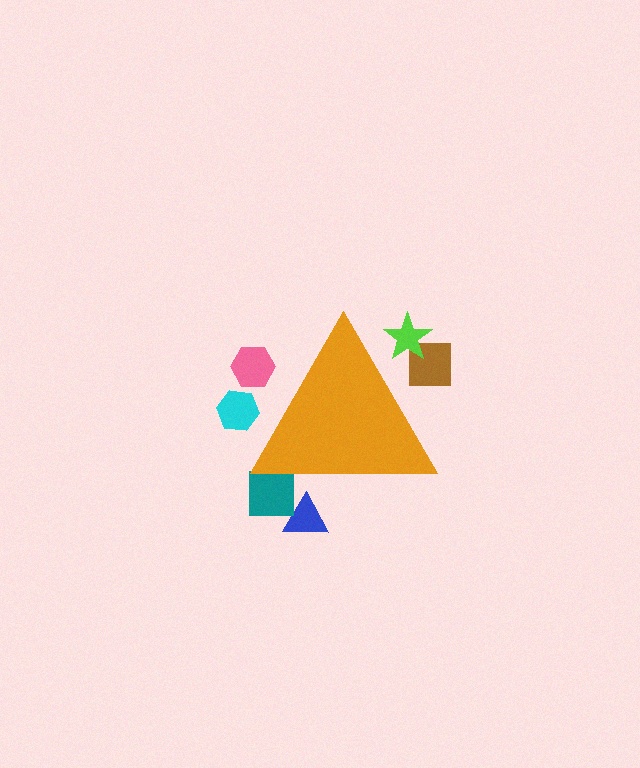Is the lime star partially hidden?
Yes, the lime star is partially hidden behind the orange triangle.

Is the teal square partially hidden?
Yes, the teal square is partially hidden behind the orange triangle.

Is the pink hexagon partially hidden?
Yes, the pink hexagon is partially hidden behind the orange triangle.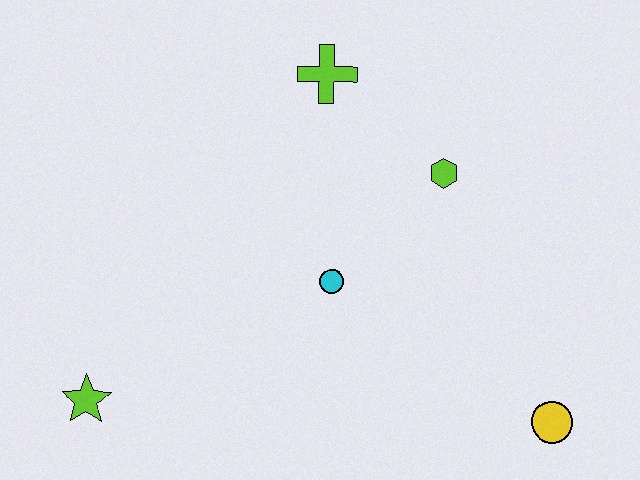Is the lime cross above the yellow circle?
Yes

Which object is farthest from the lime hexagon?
The lime star is farthest from the lime hexagon.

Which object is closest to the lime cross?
The lime hexagon is closest to the lime cross.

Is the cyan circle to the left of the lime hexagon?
Yes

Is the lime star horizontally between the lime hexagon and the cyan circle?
No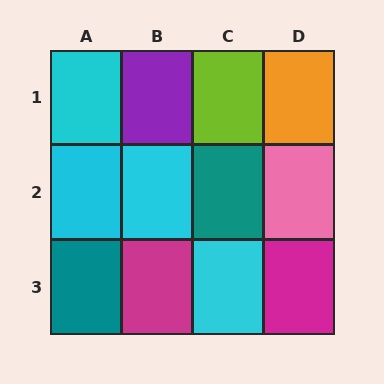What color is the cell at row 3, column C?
Cyan.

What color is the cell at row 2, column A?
Cyan.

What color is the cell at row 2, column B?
Cyan.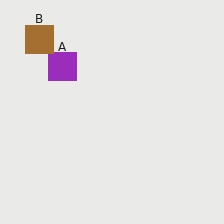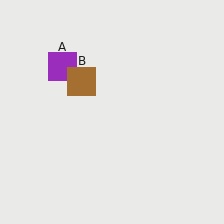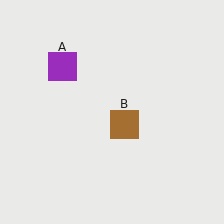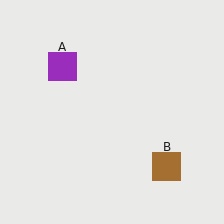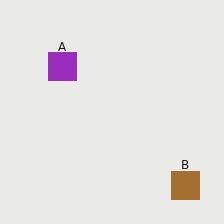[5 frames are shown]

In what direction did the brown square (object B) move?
The brown square (object B) moved down and to the right.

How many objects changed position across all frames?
1 object changed position: brown square (object B).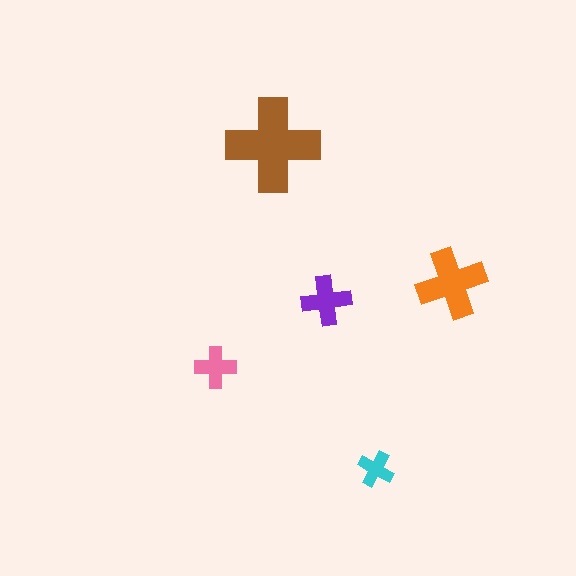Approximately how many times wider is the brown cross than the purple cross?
About 2 times wider.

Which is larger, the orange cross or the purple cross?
The orange one.